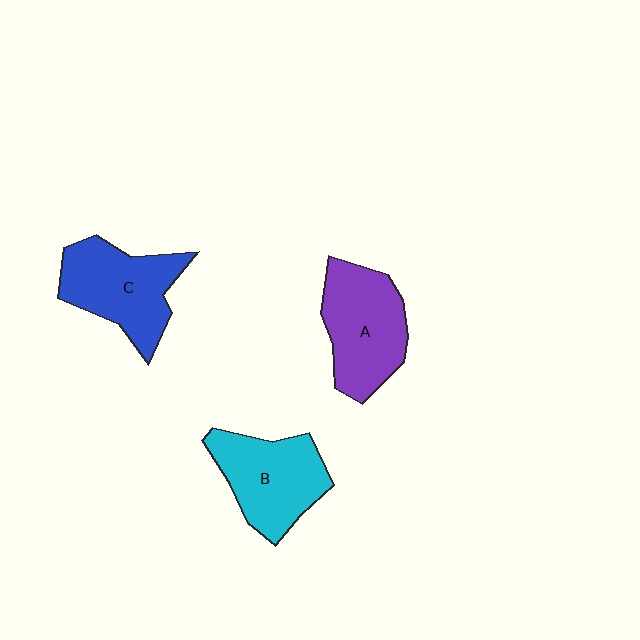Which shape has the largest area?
Shape C (blue).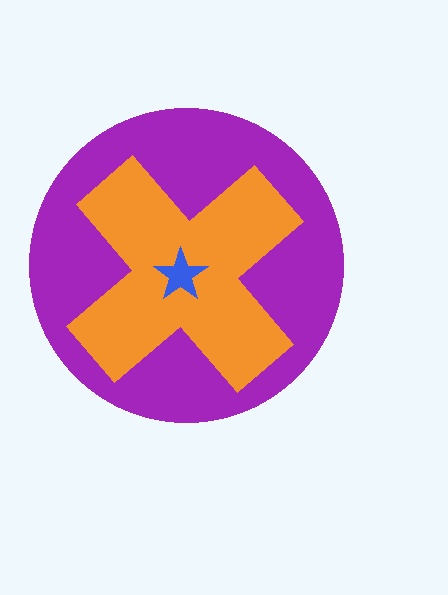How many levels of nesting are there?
3.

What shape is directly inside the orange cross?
The blue star.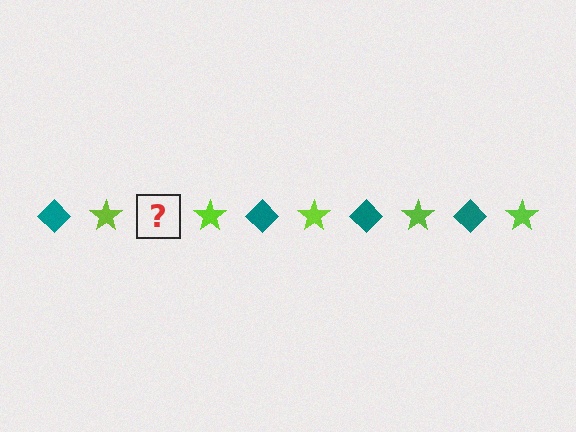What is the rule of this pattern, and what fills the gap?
The rule is that the pattern alternates between teal diamond and lime star. The gap should be filled with a teal diamond.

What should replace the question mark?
The question mark should be replaced with a teal diamond.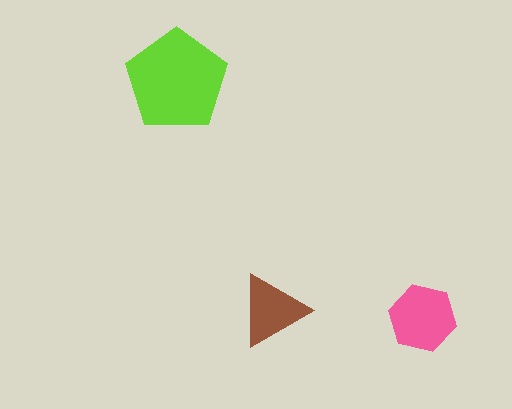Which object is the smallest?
The brown triangle.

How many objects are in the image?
There are 3 objects in the image.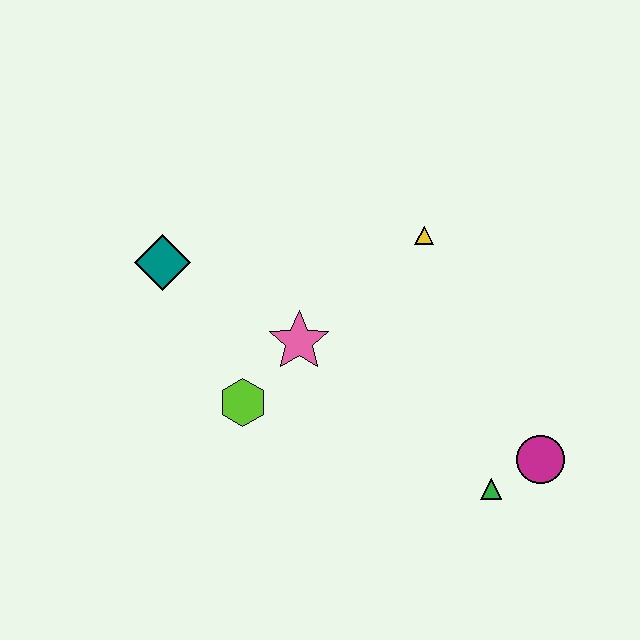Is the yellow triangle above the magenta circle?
Yes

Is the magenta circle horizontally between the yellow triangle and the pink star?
No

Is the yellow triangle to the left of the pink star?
No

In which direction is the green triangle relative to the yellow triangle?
The green triangle is below the yellow triangle.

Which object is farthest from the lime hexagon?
The magenta circle is farthest from the lime hexagon.